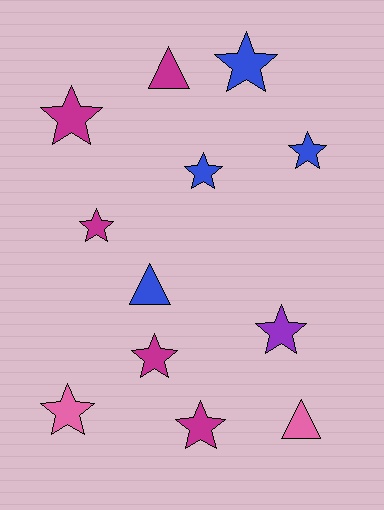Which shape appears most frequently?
Star, with 9 objects.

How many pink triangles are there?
There is 1 pink triangle.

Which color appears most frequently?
Magenta, with 5 objects.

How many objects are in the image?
There are 12 objects.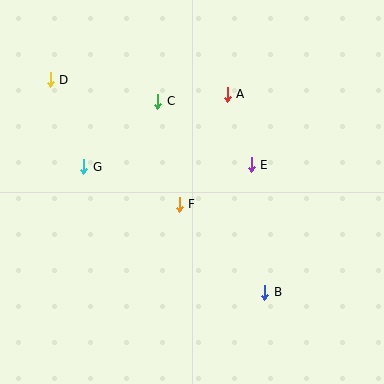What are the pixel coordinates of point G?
Point G is at (84, 167).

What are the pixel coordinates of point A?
Point A is at (227, 94).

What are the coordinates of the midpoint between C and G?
The midpoint between C and G is at (121, 134).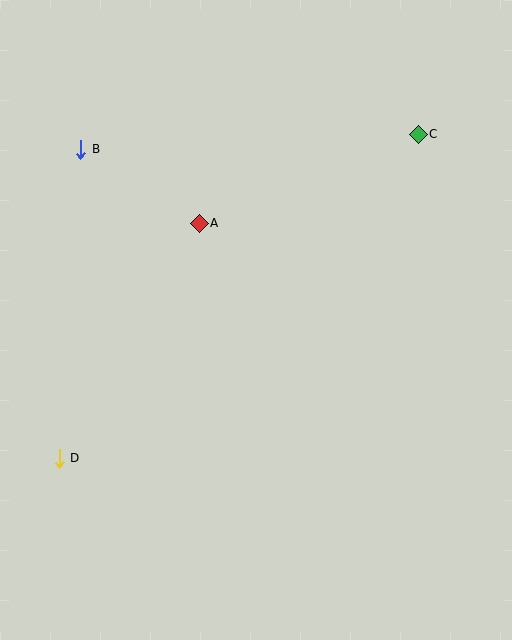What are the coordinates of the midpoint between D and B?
The midpoint between D and B is at (70, 304).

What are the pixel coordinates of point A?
Point A is at (199, 223).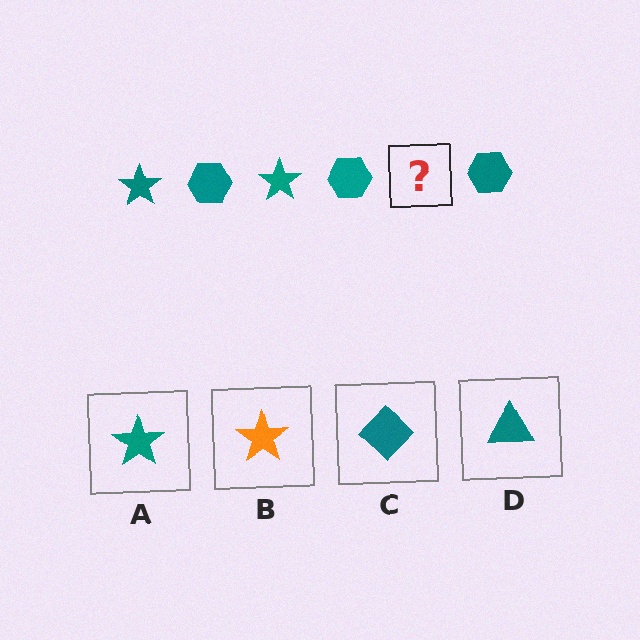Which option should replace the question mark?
Option A.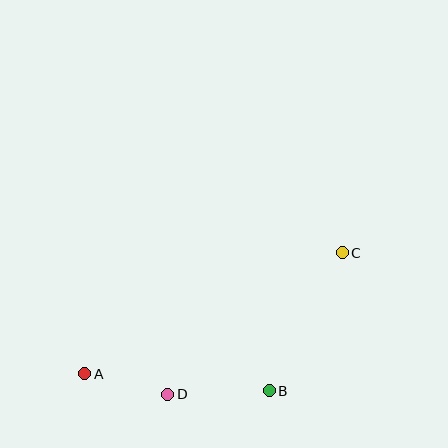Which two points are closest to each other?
Points A and D are closest to each other.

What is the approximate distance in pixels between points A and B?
The distance between A and B is approximately 185 pixels.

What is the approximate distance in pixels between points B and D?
The distance between B and D is approximately 101 pixels.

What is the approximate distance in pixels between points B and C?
The distance between B and C is approximately 156 pixels.